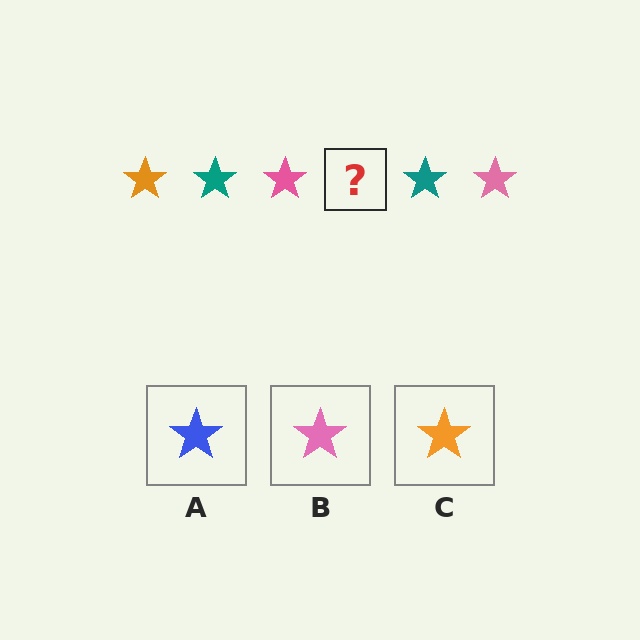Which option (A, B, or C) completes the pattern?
C.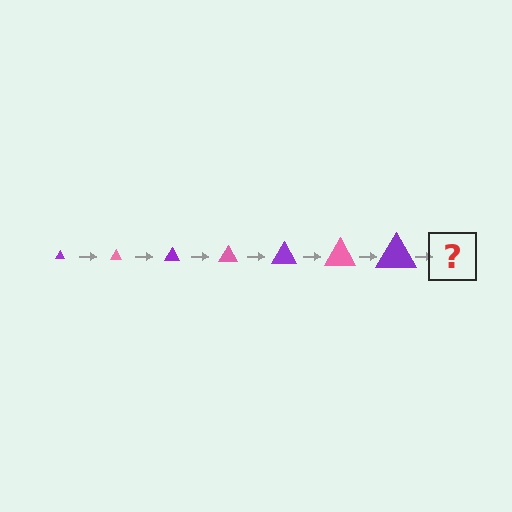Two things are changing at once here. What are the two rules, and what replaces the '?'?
The two rules are that the triangle grows larger each step and the color cycles through purple and pink. The '?' should be a pink triangle, larger than the previous one.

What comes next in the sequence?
The next element should be a pink triangle, larger than the previous one.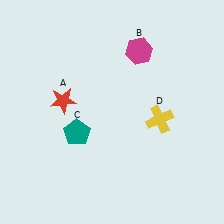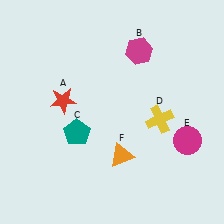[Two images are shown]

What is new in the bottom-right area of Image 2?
An orange triangle (F) was added in the bottom-right area of Image 2.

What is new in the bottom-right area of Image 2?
A magenta circle (E) was added in the bottom-right area of Image 2.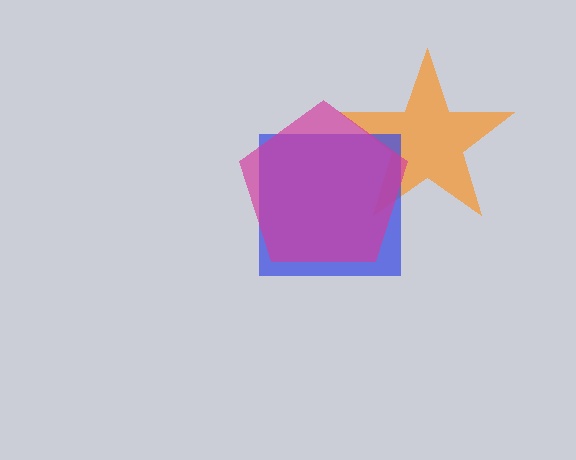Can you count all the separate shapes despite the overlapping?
Yes, there are 3 separate shapes.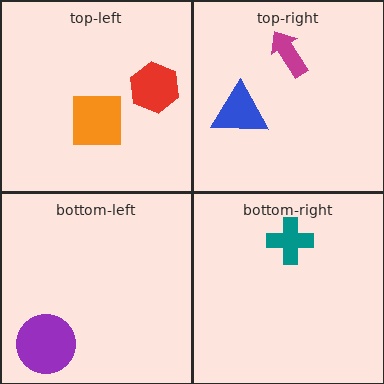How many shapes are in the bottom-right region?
1.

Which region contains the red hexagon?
The top-left region.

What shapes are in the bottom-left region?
The purple circle.